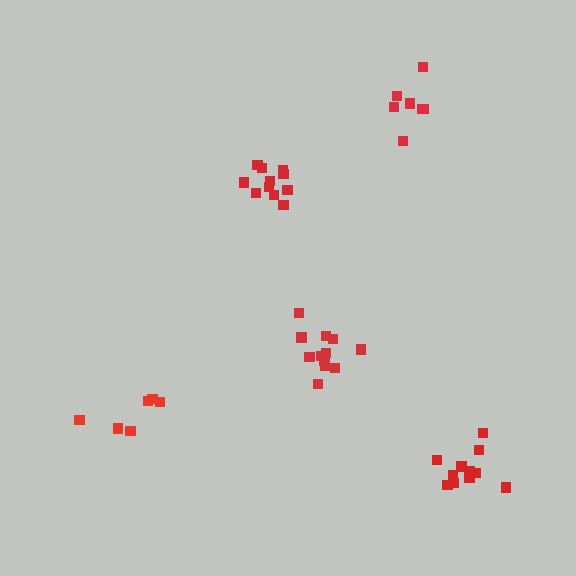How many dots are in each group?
Group 1: 6 dots, Group 2: 12 dots, Group 3: 11 dots, Group 4: 12 dots, Group 5: 7 dots (48 total).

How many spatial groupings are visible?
There are 5 spatial groupings.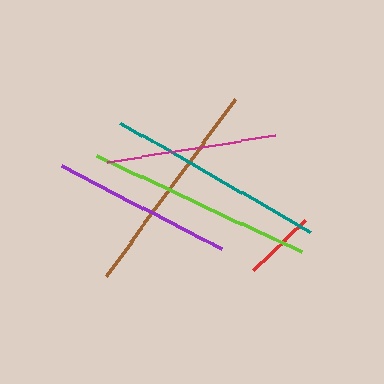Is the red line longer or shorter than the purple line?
The purple line is longer than the red line.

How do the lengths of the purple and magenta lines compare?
The purple and magenta lines are approximately the same length.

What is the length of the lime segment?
The lime segment is approximately 226 pixels long.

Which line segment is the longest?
The lime line is the longest at approximately 226 pixels.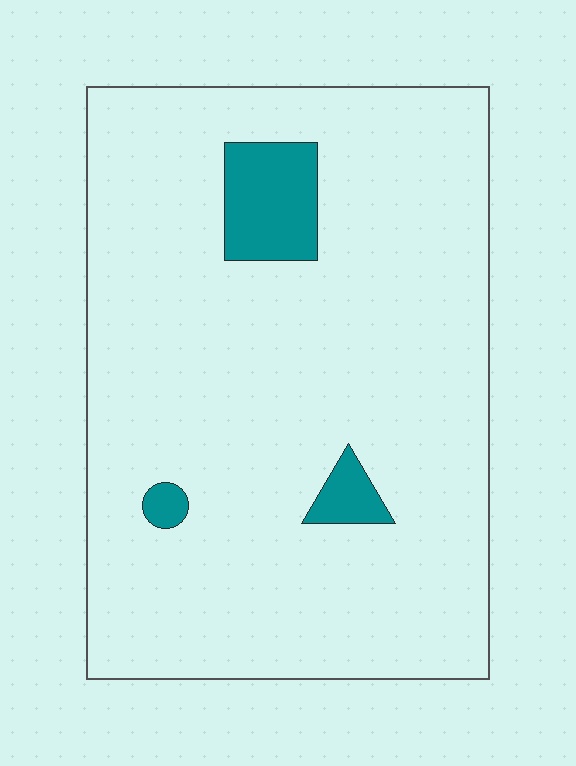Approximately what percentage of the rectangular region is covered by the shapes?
Approximately 5%.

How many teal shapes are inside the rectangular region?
3.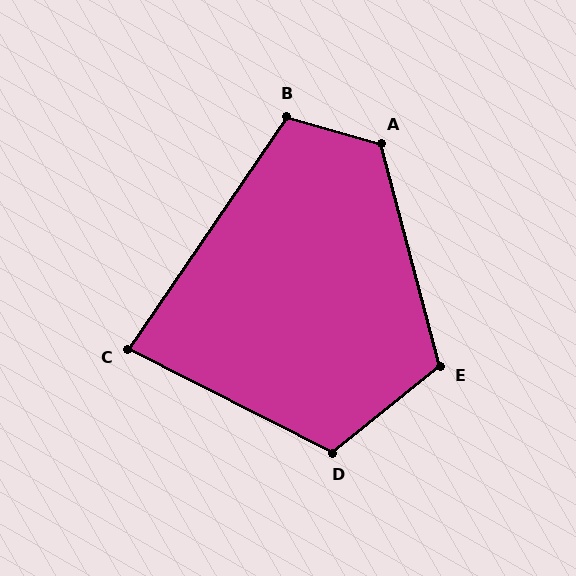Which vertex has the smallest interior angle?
C, at approximately 83 degrees.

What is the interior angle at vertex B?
Approximately 108 degrees (obtuse).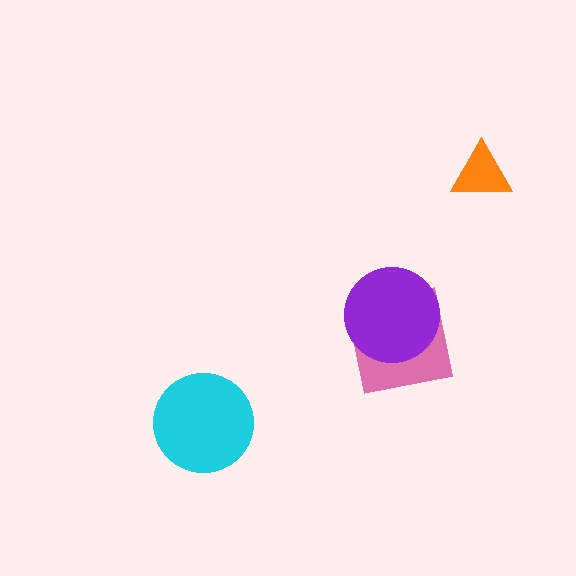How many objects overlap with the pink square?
1 object overlaps with the pink square.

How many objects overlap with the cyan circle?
0 objects overlap with the cyan circle.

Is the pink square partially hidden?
Yes, it is partially covered by another shape.